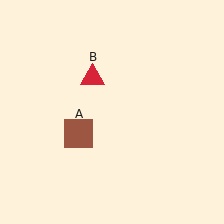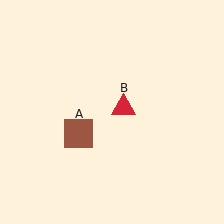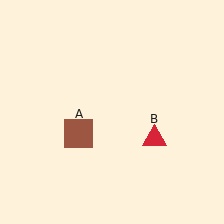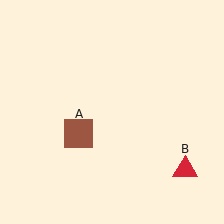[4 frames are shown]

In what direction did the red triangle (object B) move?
The red triangle (object B) moved down and to the right.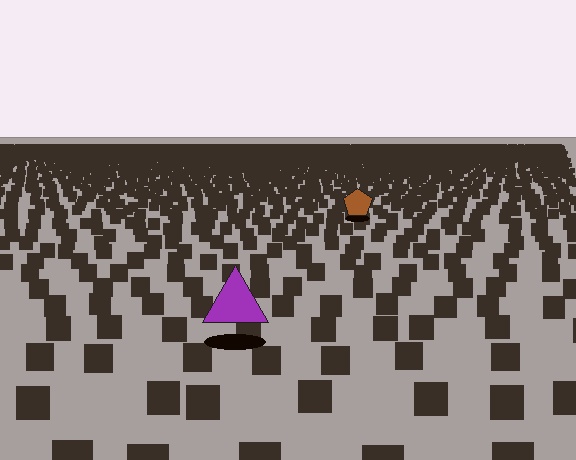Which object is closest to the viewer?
The purple triangle is closest. The texture marks near it are larger and more spread out.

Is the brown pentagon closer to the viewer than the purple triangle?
No. The purple triangle is closer — you can tell from the texture gradient: the ground texture is coarser near it.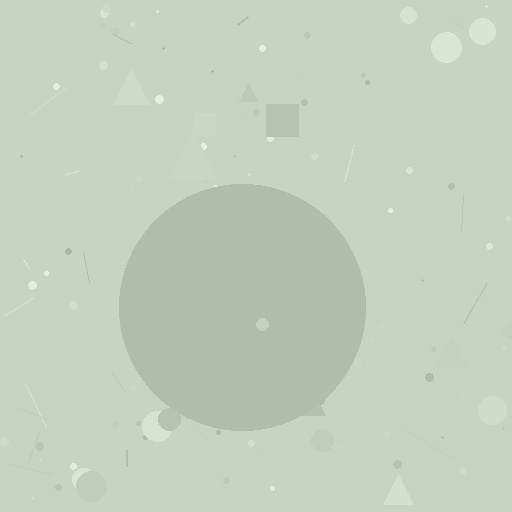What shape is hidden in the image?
A circle is hidden in the image.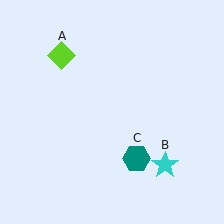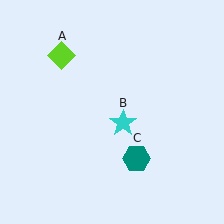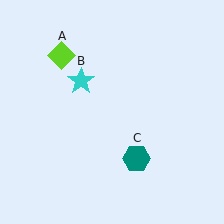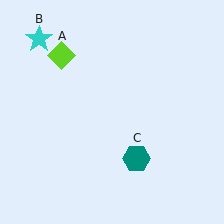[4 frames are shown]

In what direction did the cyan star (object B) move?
The cyan star (object B) moved up and to the left.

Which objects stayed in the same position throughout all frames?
Lime diamond (object A) and teal hexagon (object C) remained stationary.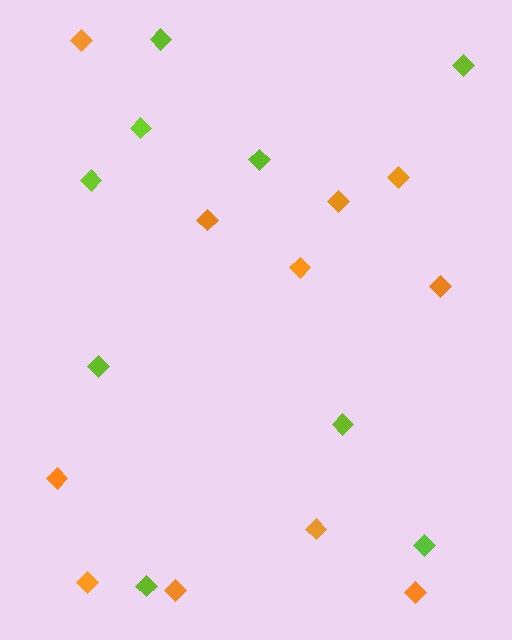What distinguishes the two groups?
There are 2 groups: one group of lime diamonds (9) and one group of orange diamonds (11).